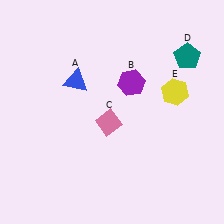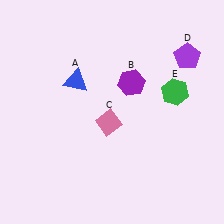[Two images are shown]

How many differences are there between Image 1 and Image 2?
There are 2 differences between the two images.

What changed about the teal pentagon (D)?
In Image 1, D is teal. In Image 2, it changed to purple.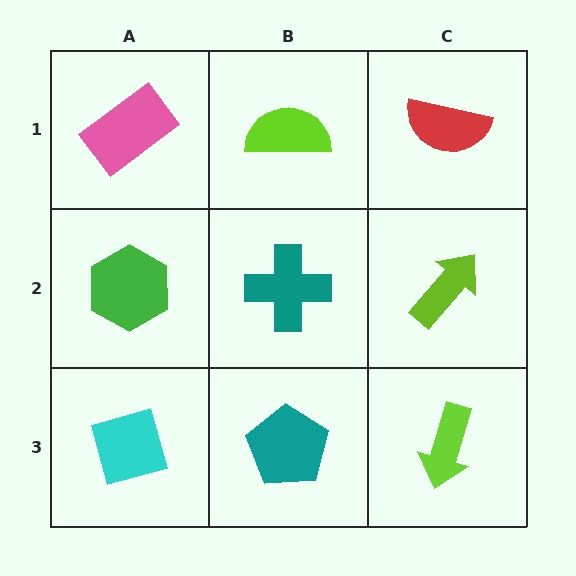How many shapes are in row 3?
3 shapes.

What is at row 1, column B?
A lime semicircle.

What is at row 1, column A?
A pink rectangle.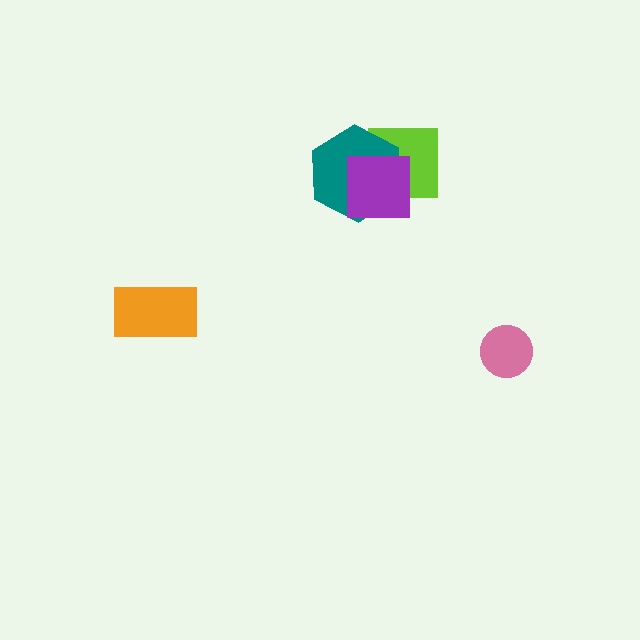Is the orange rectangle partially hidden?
No, no other shape covers it.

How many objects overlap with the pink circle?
0 objects overlap with the pink circle.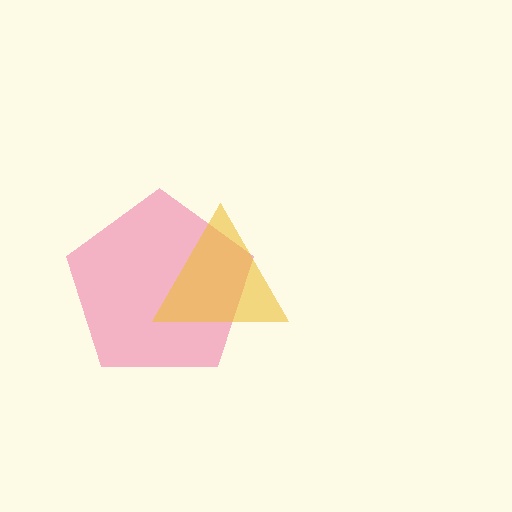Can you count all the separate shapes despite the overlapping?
Yes, there are 2 separate shapes.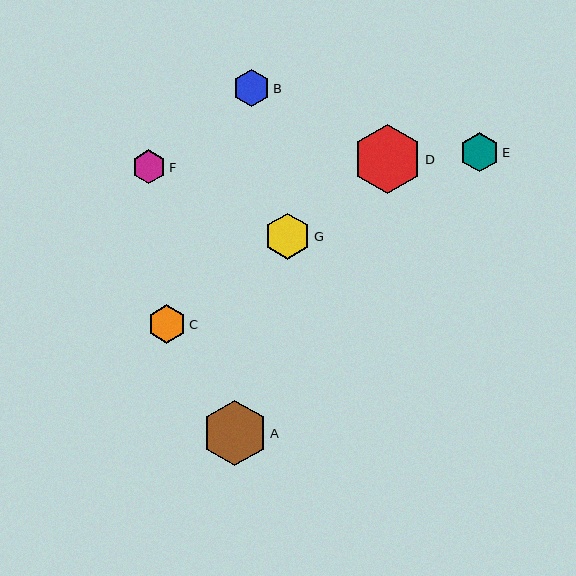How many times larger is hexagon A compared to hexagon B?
Hexagon A is approximately 1.8 times the size of hexagon B.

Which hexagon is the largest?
Hexagon D is the largest with a size of approximately 69 pixels.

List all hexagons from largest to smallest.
From largest to smallest: D, A, G, E, C, B, F.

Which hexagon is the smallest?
Hexagon F is the smallest with a size of approximately 34 pixels.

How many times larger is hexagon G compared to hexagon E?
Hexagon G is approximately 1.2 times the size of hexagon E.